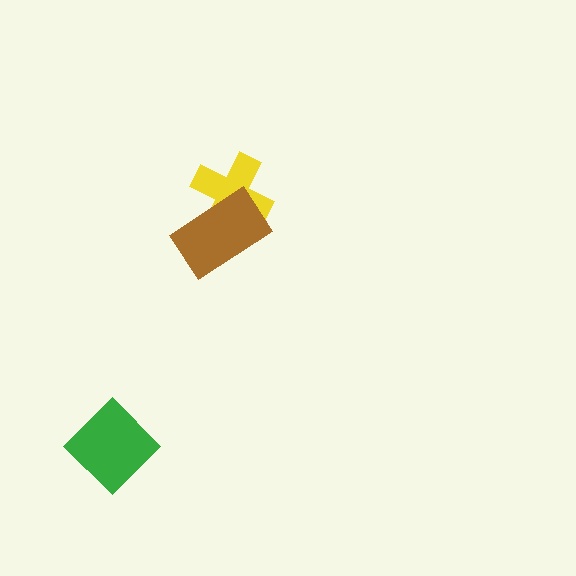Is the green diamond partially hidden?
No, no other shape covers it.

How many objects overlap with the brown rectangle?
1 object overlaps with the brown rectangle.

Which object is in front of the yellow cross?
The brown rectangle is in front of the yellow cross.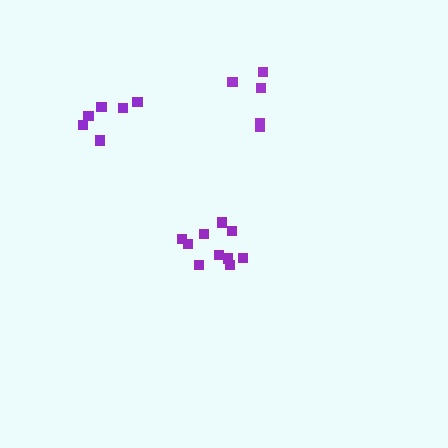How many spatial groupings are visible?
There are 3 spatial groupings.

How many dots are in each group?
Group 1: 10 dots, Group 2: 5 dots, Group 3: 6 dots (21 total).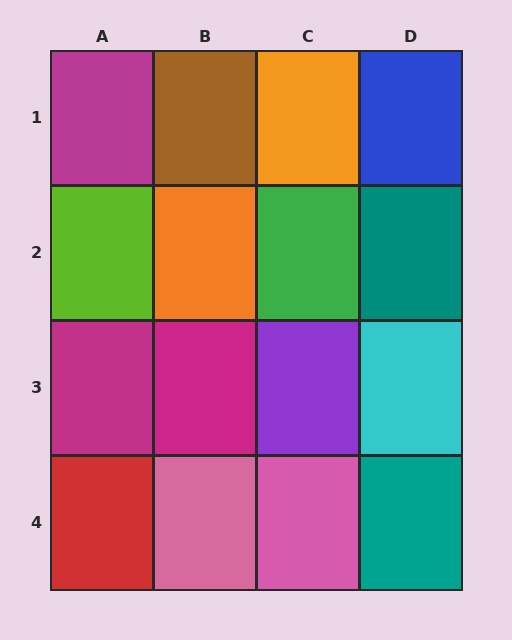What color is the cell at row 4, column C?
Pink.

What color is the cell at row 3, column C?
Purple.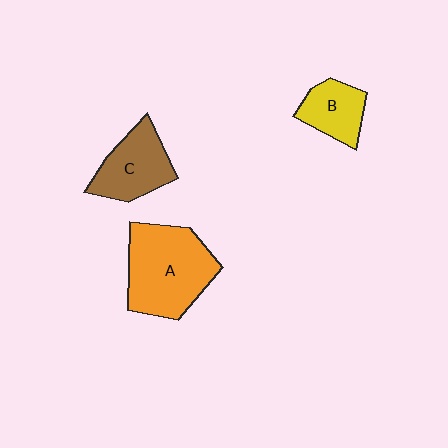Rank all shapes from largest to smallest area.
From largest to smallest: A (orange), C (brown), B (yellow).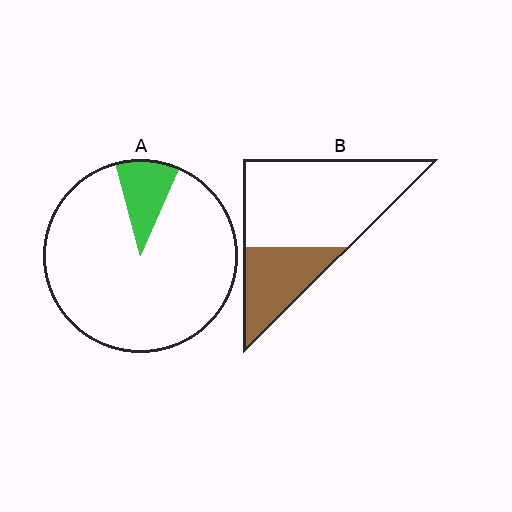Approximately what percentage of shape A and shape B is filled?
A is approximately 10% and B is approximately 30%.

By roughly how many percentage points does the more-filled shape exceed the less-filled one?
By roughly 20 percentage points (B over A).